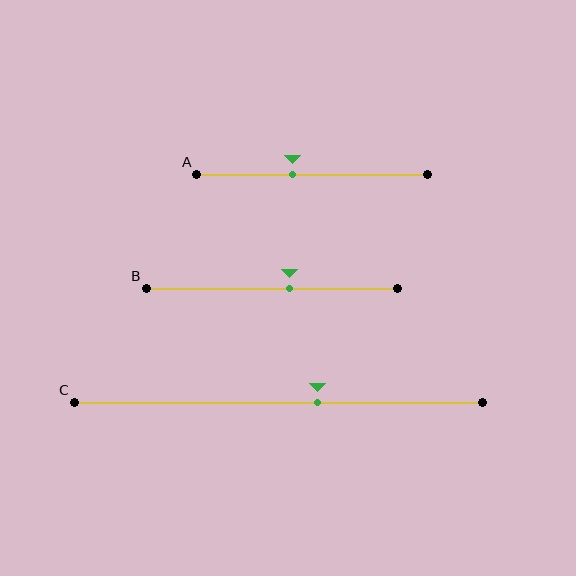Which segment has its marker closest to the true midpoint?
Segment B has its marker closest to the true midpoint.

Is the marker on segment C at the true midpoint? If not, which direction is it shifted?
No, the marker on segment C is shifted to the right by about 10% of the segment length.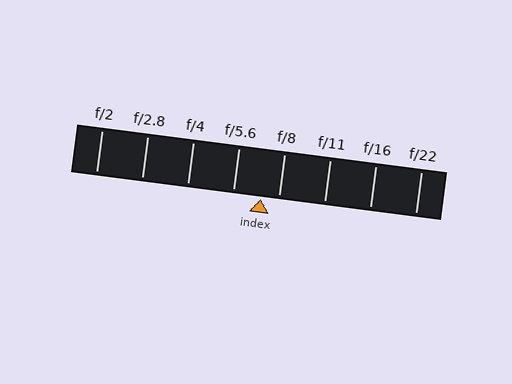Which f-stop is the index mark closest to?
The index mark is closest to f/8.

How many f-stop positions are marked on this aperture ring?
There are 8 f-stop positions marked.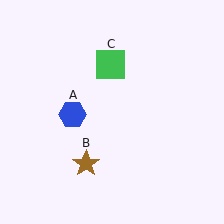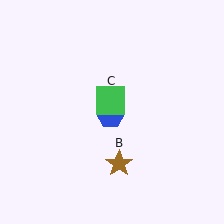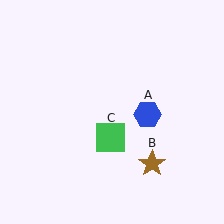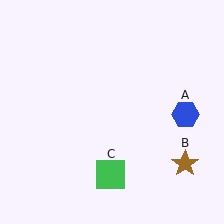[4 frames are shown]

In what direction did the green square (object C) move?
The green square (object C) moved down.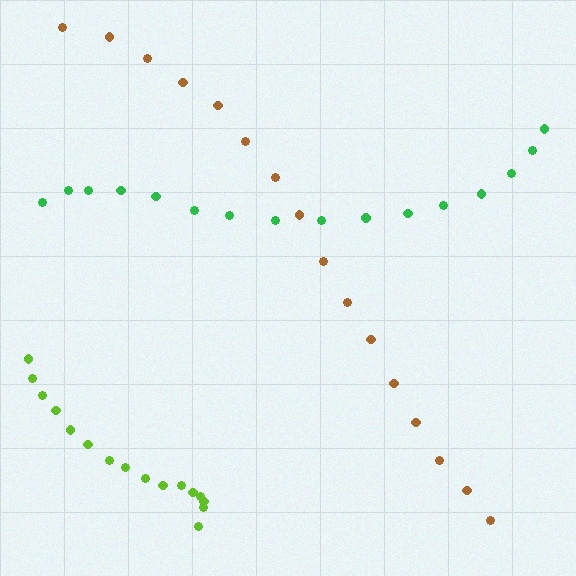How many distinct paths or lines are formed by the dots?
There are 3 distinct paths.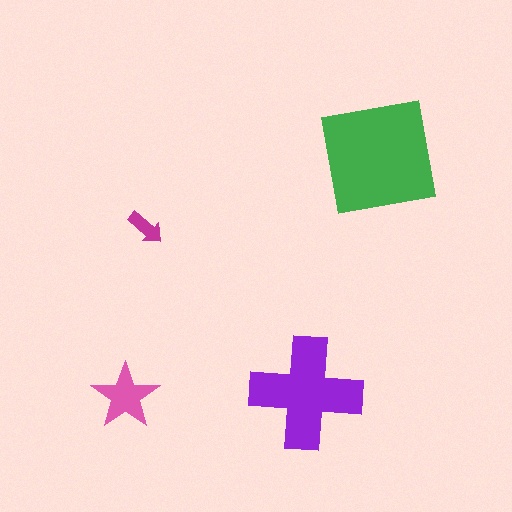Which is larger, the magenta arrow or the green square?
The green square.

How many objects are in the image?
There are 4 objects in the image.